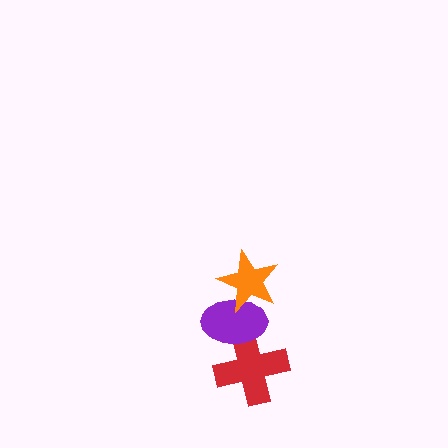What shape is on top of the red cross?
The purple ellipse is on top of the red cross.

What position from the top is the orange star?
The orange star is 1st from the top.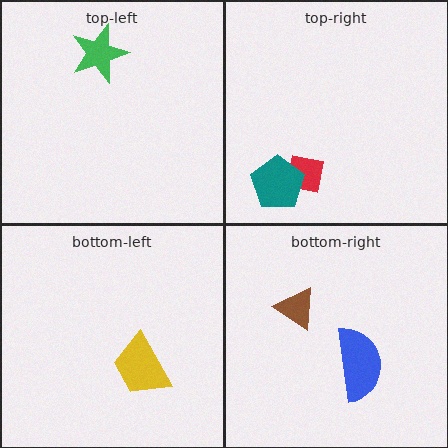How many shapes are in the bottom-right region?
2.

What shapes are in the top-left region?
The green star.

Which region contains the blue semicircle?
The bottom-right region.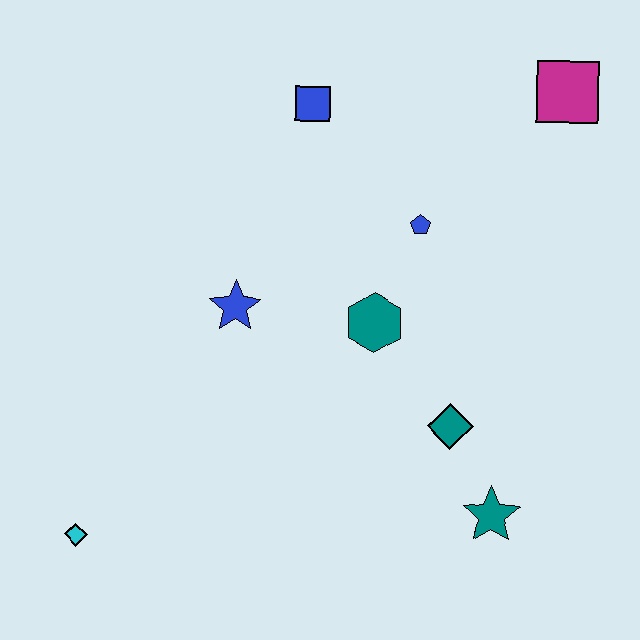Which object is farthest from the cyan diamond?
The magenta square is farthest from the cyan diamond.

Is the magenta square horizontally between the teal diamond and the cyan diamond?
No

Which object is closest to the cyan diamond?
The blue star is closest to the cyan diamond.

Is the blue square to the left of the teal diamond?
Yes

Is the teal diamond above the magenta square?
No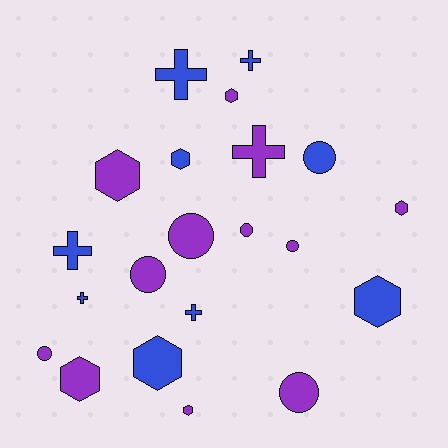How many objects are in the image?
There are 21 objects.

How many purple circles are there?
There are 6 purple circles.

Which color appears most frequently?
Purple, with 12 objects.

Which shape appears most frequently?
Hexagon, with 8 objects.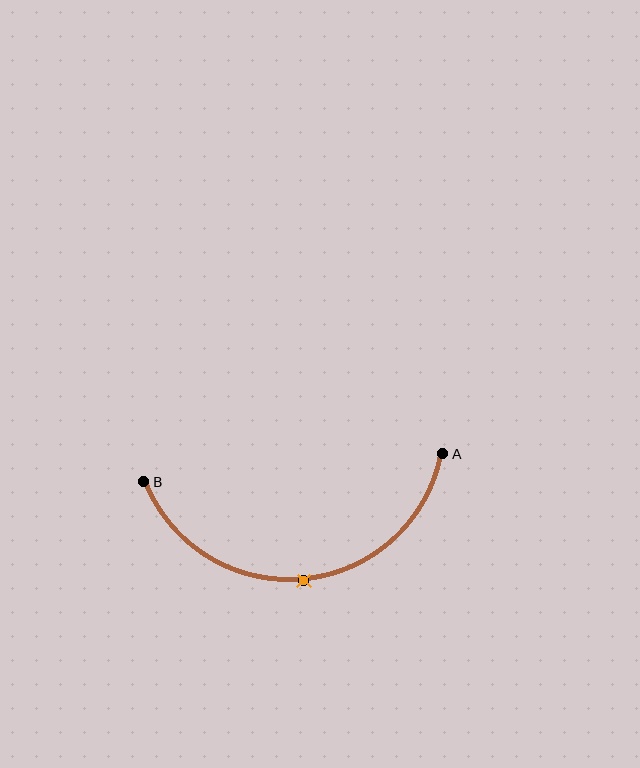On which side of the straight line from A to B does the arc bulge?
The arc bulges below the straight line connecting A and B.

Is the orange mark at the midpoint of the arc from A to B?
Yes. The orange mark lies on the arc at equal arc-length from both A and B — it is the arc midpoint.